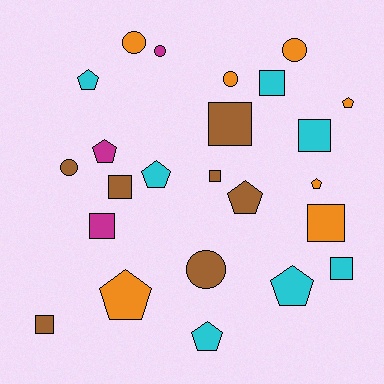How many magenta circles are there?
There is 1 magenta circle.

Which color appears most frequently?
Orange, with 7 objects.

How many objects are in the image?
There are 24 objects.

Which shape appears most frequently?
Square, with 9 objects.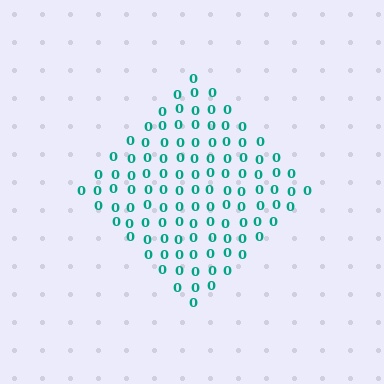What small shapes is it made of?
It is made of small digit 0's.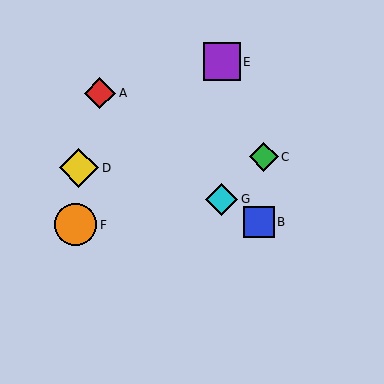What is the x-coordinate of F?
Object F is at x≈76.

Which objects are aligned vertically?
Objects E, G are aligned vertically.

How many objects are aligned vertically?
2 objects (E, G) are aligned vertically.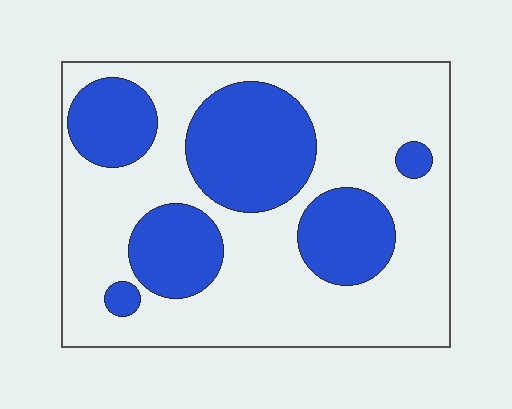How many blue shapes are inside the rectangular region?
6.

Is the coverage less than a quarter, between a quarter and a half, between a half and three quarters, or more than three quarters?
Between a quarter and a half.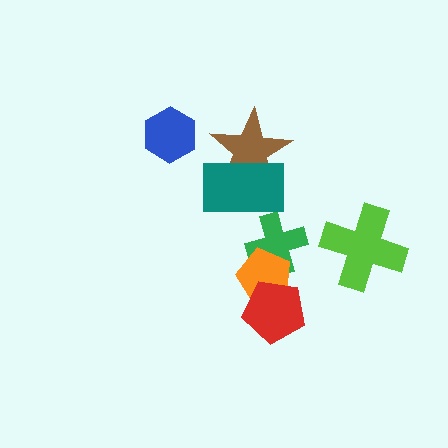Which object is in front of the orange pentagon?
The red pentagon is in front of the orange pentagon.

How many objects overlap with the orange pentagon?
2 objects overlap with the orange pentagon.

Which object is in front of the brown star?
The teal rectangle is in front of the brown star.